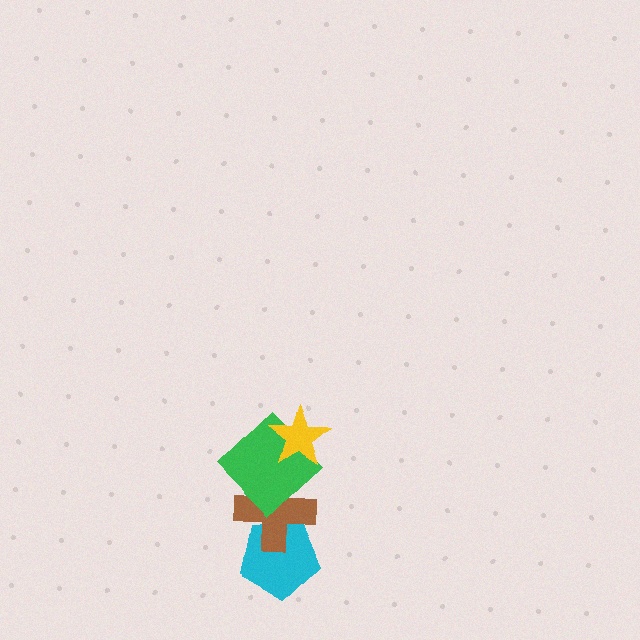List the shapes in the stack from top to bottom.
From top to bottom: the yellow star, the green diamond, the brown cross, the cyan pentagon.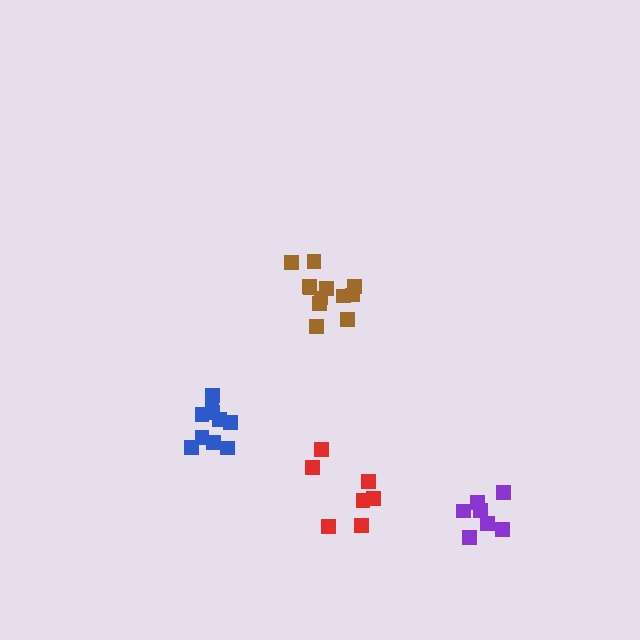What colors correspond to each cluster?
The clusters are colored: blue, brown, red, purple.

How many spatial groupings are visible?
There are 4 spatial groupings.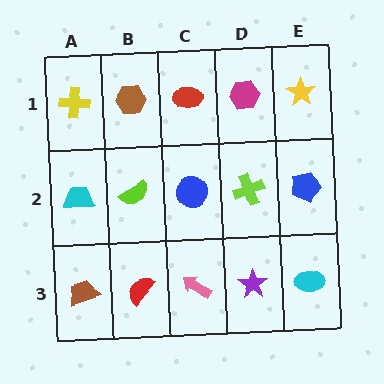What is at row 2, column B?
A lime semicircle.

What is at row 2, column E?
A blue pentagon.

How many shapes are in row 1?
5 shapes.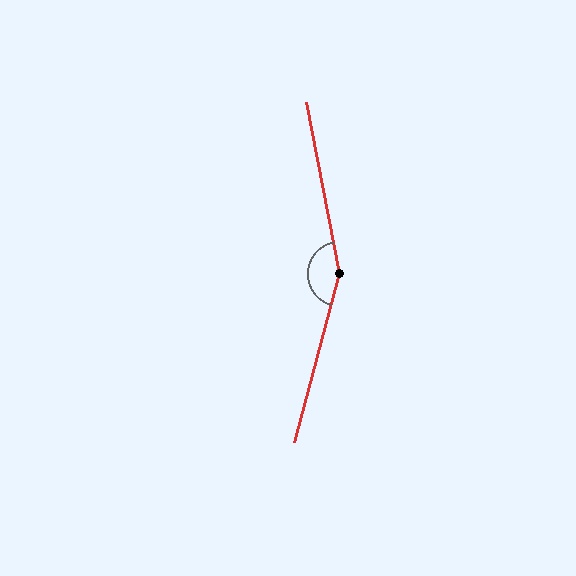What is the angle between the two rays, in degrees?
Approximately 154 degrees.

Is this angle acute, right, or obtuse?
It is obtuse.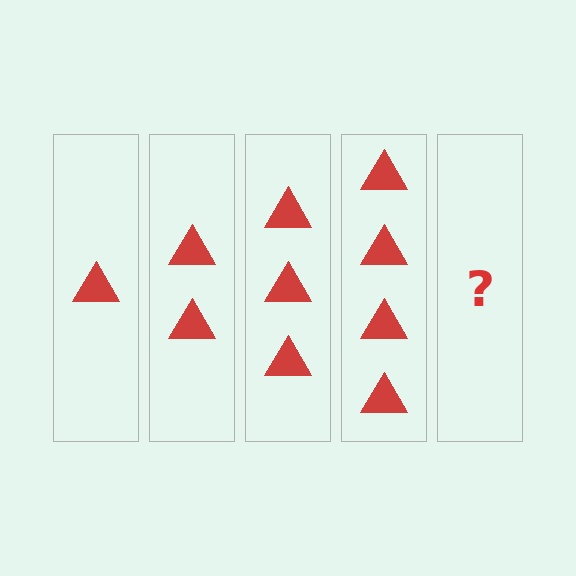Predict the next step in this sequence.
The next step is 5 triangles.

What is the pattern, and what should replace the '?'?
The pattern is that each step adds one more triangle. The '?' should be 5 triangles.